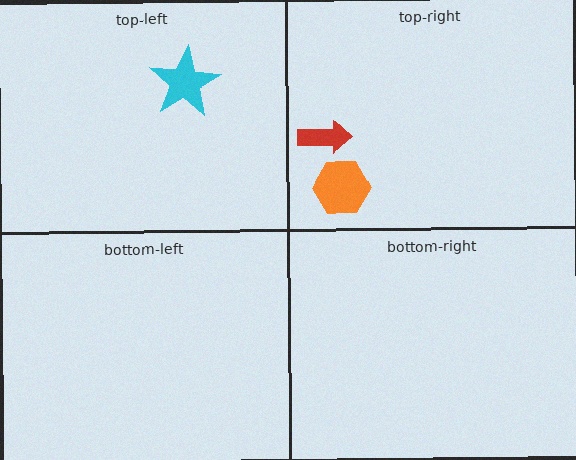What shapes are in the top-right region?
The orange hexagon, the red arrow.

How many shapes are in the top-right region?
2.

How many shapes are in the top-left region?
1.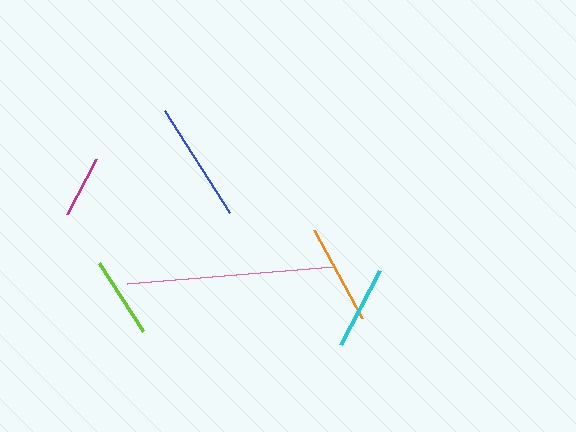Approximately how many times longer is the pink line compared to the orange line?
The pink line is approximately 2.1 times the length of the orange line.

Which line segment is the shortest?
The magenta line is the shortest at approximately 63 pixels.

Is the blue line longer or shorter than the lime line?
The blue line is longer than the lime line.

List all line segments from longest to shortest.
From longest to shortest: pink, blue, orange, cyan, lime, magenta.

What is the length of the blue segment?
The blue segment is approximately 121 pixels long.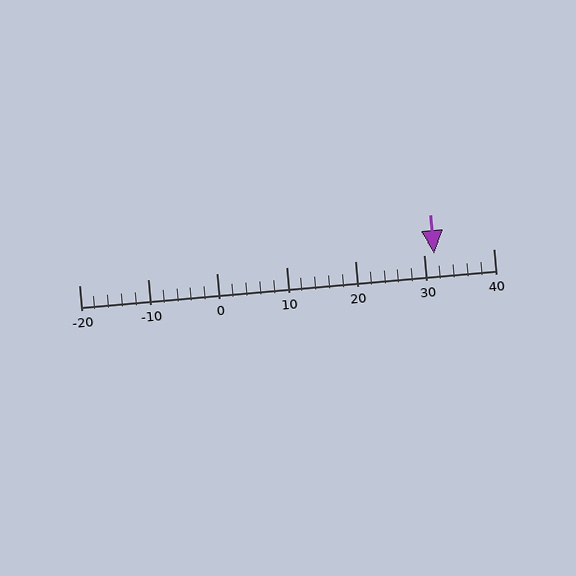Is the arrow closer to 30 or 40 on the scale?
The arrow is closer to 30.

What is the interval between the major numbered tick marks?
The major tick marks are spaced 10 units apart.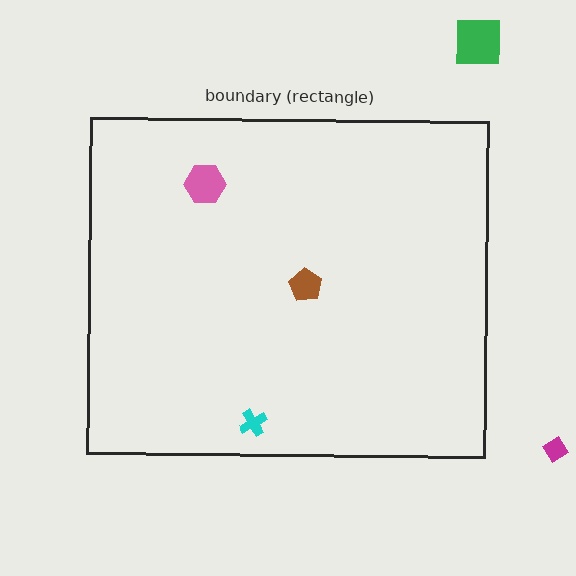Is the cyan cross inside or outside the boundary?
Inside.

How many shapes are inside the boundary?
3 inside, 2 outside.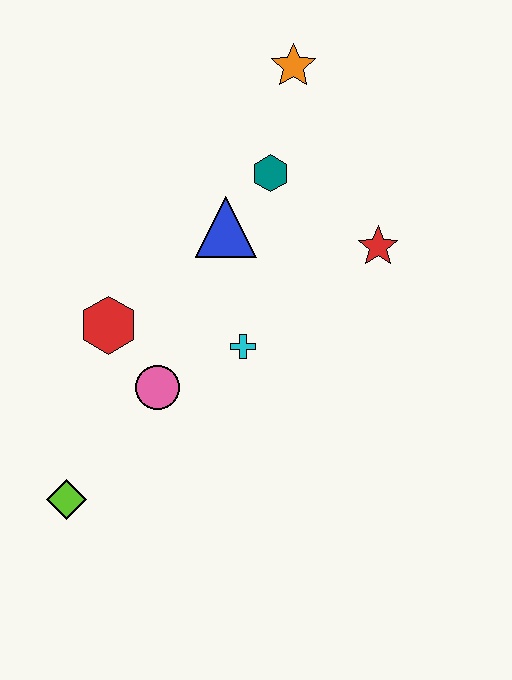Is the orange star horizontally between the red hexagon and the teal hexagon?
No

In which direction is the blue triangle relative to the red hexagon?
The blue triangle is to the right of the red hexagon.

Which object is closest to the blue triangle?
The teal hexagon is closest to the blue triangle.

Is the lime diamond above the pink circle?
No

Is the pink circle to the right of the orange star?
No